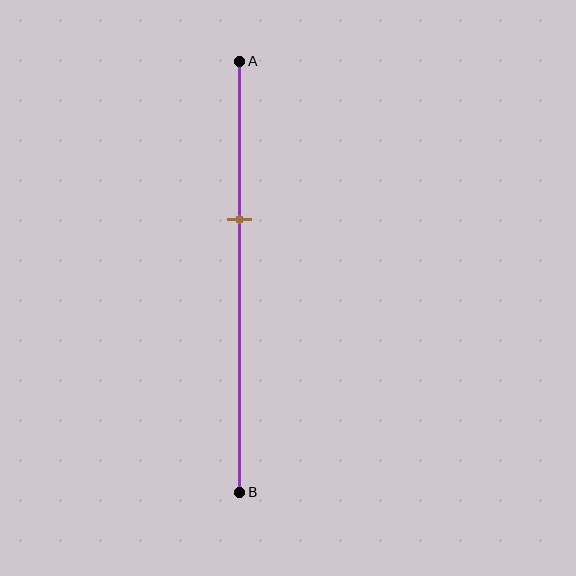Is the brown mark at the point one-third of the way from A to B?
No, the mark is at about 35% from A, not at the 33% one-third point.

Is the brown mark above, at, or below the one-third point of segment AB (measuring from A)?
The brown mark is below the one-third point of segment AB.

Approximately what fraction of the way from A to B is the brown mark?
The brown mark is approximately 35% of the way from A to B.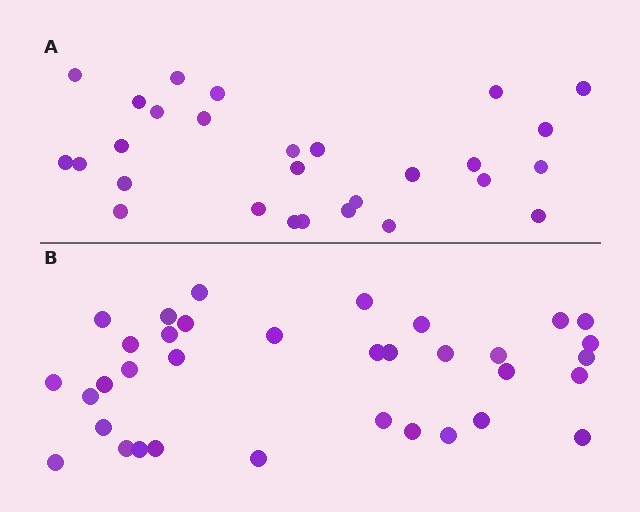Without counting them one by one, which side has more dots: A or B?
Region B (the bottom region) has more dots.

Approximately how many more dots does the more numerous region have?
Region B has roughly 8 or so more dots than region A.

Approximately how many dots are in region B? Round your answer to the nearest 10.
About 40 dots. (The exact count is 35, which rounds to 40.)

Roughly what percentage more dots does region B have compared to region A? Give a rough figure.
About 25% more.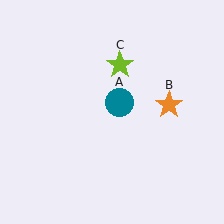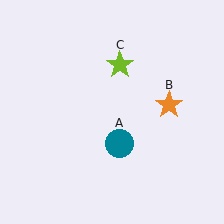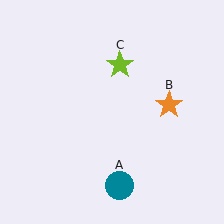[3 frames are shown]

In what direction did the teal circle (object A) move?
The teal circle (object A) moved down.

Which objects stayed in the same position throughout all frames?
Orange star (object B) and lime star (object C) remained stationary.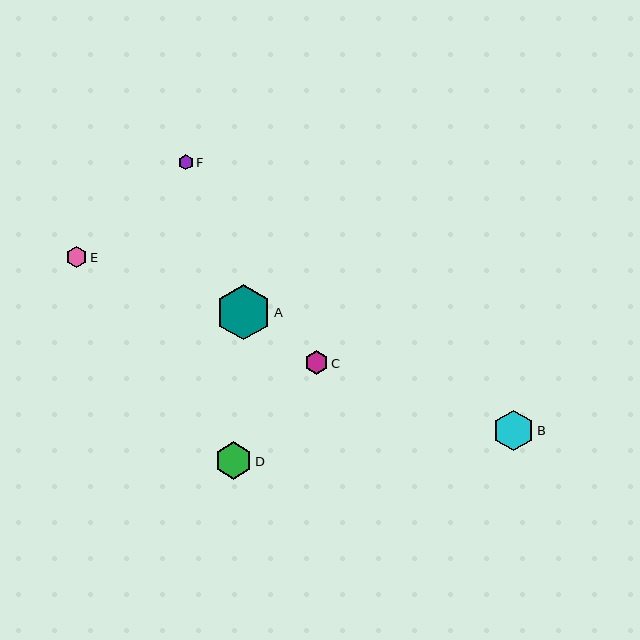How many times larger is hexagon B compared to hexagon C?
Hexagon B is approximately 1.7 times the size of hexagon C.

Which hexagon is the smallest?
Hexagon F is the smallest with a size of approximately 15 pixels.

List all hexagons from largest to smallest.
From largest to smallest: A, B, D, C, E, F.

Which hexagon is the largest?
Hexagon A is the largest with a size of approximately 55 pixels.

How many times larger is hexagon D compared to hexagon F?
Hexagon D is approximately 2.4 times the size of hexagon F.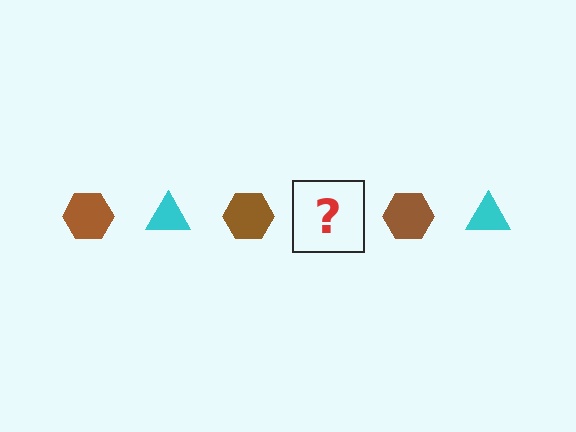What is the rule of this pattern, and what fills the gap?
The rule is that the pattern alternates between brown hexagon and cyan triangle. The gap should be filled with a cyan triangle.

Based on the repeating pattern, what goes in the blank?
The blank should be a cyan triangle.